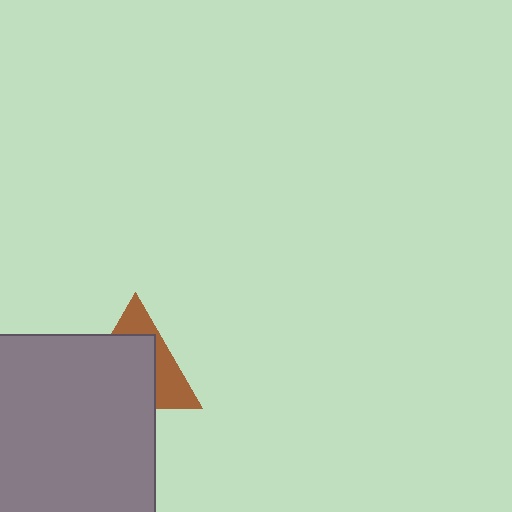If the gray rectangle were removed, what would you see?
You would see the complete brown triangle.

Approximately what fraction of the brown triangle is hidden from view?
Roughly 63% of the brown triangle is hidden behind the gray rectangle.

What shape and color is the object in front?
The object in front is a gray rectangle.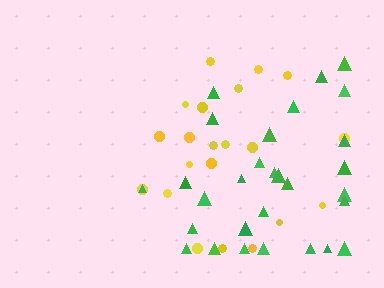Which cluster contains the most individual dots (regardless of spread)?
Green (29).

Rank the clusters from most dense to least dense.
green, yellow.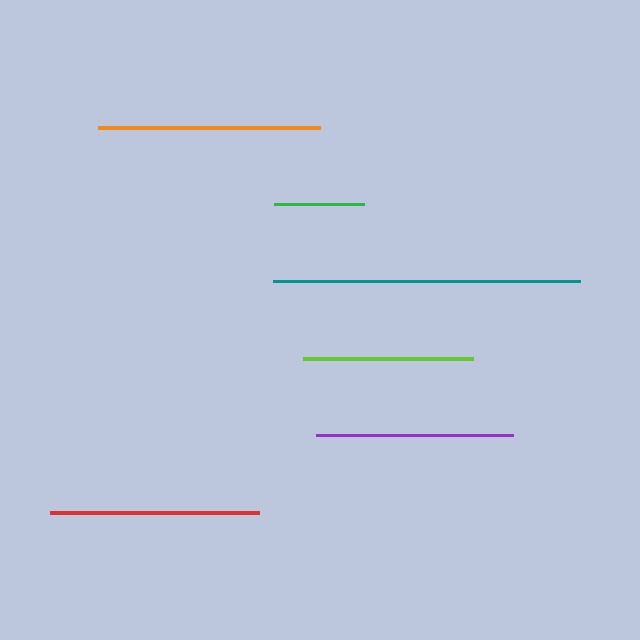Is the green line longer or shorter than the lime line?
The lime line is longer than the green line.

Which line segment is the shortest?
The green line is the shortest at approximately 90 pixels.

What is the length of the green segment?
The green segment is approximately 90 pixels long.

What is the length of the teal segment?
The teal segment is approximately 307 pixels long.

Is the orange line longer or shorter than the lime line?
The orange line is longer than the lime line.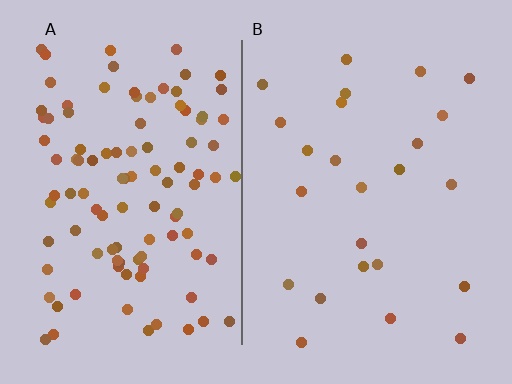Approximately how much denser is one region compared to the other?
Approximately 4.2× — region A over region B.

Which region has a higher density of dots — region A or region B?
A (the left).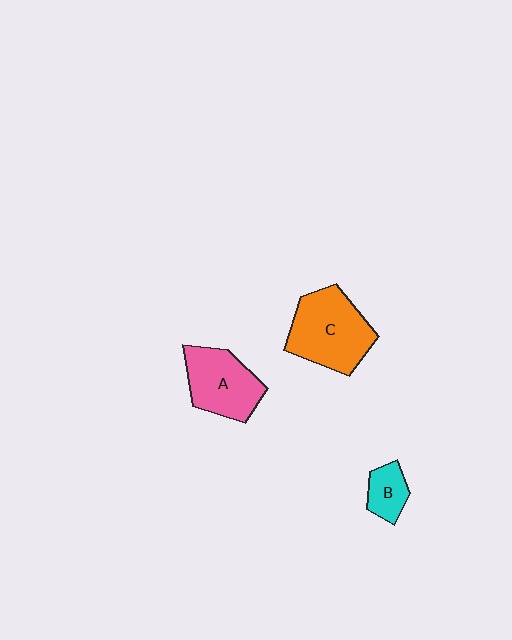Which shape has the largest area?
Shape C (orange).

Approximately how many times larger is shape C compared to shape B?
Approximately 2.8 times.